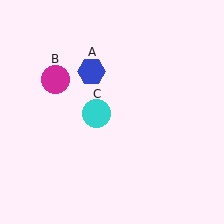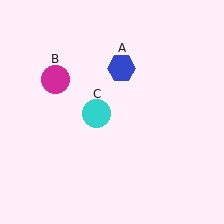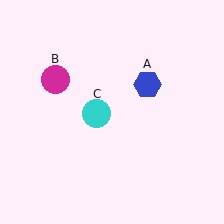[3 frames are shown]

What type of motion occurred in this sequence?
The blue hexagon (object A) rotated clockwise around the center of the scene.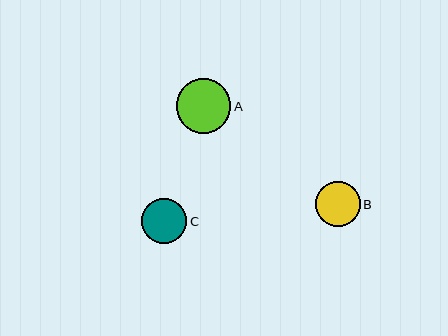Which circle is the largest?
Circle A is the largest with a size of approximately 54 pixels.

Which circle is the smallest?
Circle B is the smallest with a size of approximately 45 pixels.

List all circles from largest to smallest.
From largest to smallest: A, C, B.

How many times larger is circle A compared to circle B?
Circle A is approximately 1.2 times the size of circle B.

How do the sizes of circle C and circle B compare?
Circle C and circle B are approximately the same size.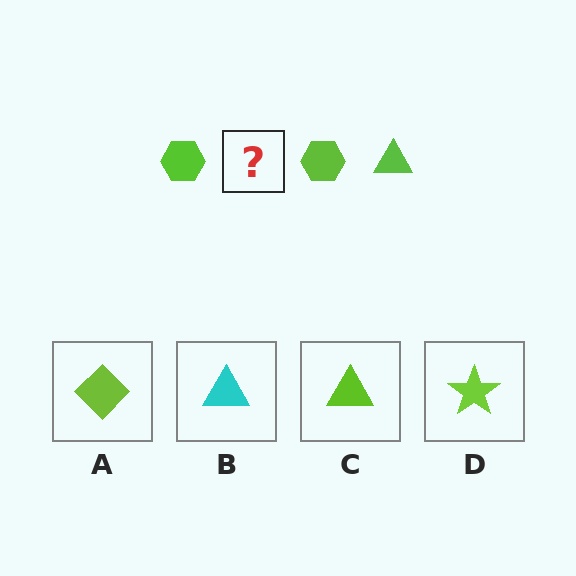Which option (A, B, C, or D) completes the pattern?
C.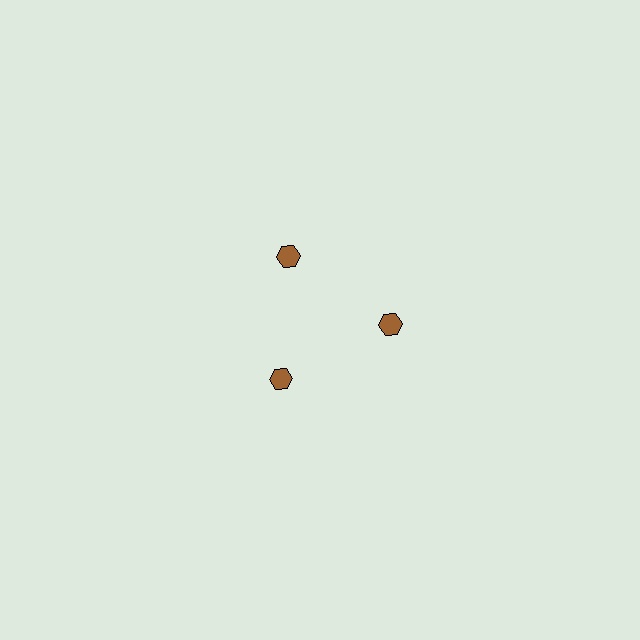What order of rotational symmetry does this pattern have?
This pattern has 3-fold rotational symmetry.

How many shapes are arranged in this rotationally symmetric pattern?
There are 3 shapes, arranged in 3 groups of 1.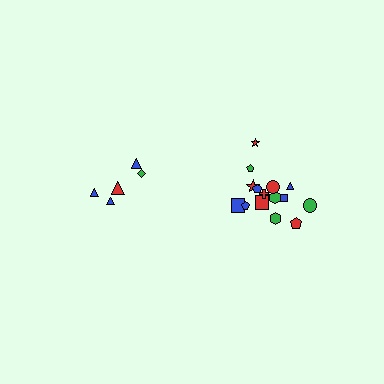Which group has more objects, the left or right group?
The right group.